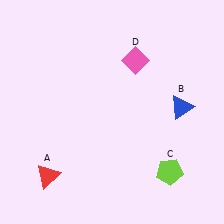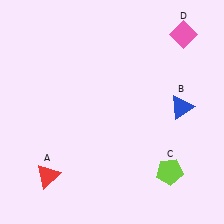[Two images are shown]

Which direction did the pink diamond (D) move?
The pink diamond (D) moved right.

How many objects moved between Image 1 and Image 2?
1 object moved between the two images.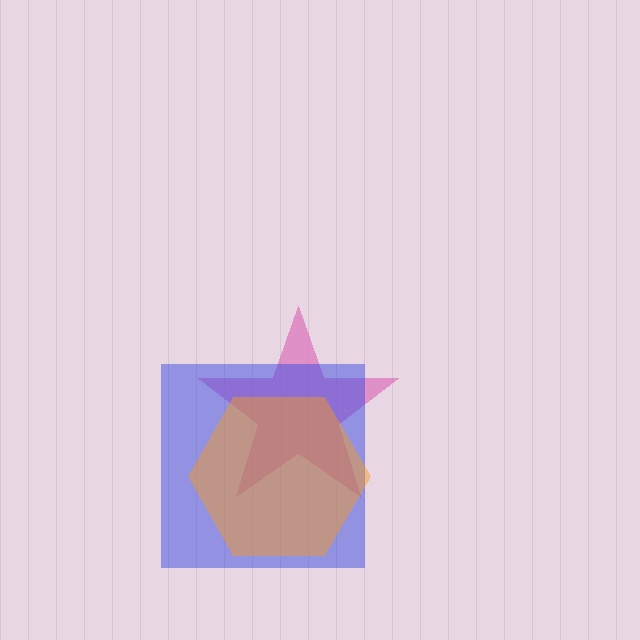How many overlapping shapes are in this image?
There are 3 overlapping shapes in the image.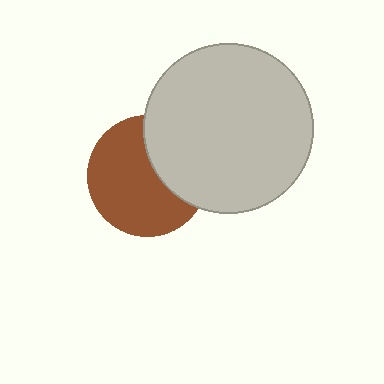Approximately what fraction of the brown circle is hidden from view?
Roughly 34% of the brown circle is hidden behind the light gray circle.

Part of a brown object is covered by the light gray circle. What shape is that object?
It is a circle.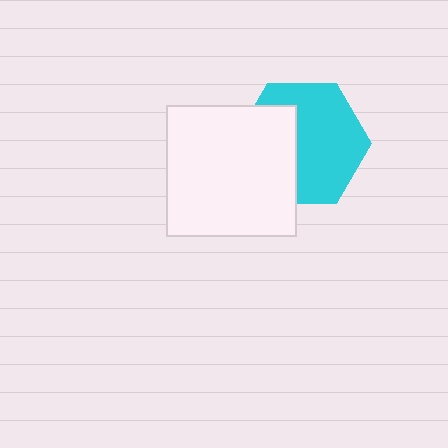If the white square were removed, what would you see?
You would see the complete cyan hexagon.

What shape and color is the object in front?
The object in front is a white square.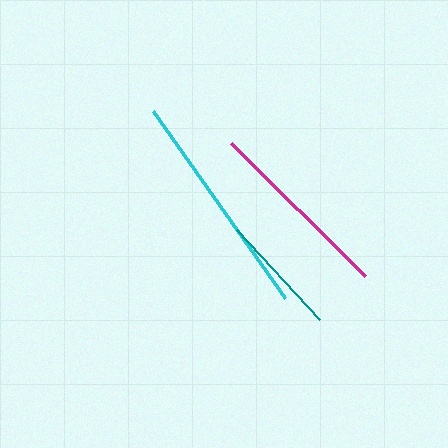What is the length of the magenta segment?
The magenta segment is approximately 189 pixels long.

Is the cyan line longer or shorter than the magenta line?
The cyan line is longer than the magenta line.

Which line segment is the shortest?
The teal line is the shortest at approximately 121 pixels.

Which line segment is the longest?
The cyan line is the longest at approximately 229 pixels.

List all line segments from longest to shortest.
From longest to shortest: cyan, magenta, teal.